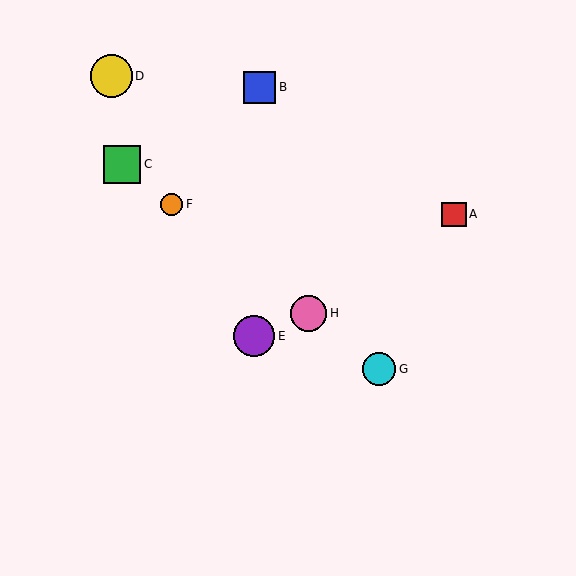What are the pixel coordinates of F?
Object F is at (172, 204).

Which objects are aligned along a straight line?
Objects C, F, G, H are aligned along a straight line.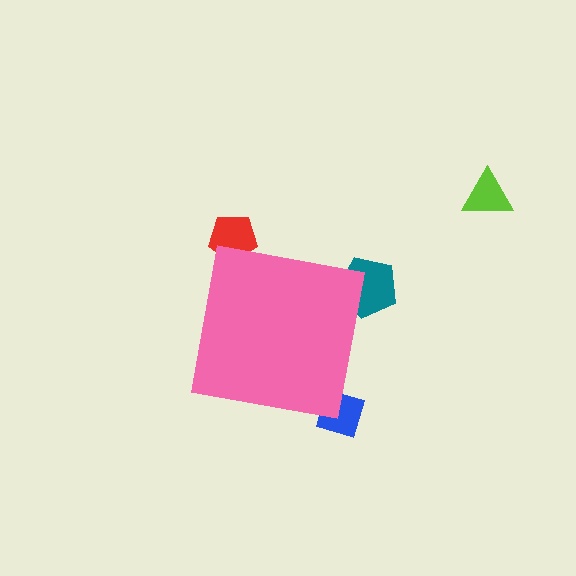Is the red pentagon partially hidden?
Yes, the red pentagon is partially hidden behind the pink square.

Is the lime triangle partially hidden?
No, the lime triangle is fully visible.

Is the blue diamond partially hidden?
Yes, the blue diamond is partially hidden behind the pink square.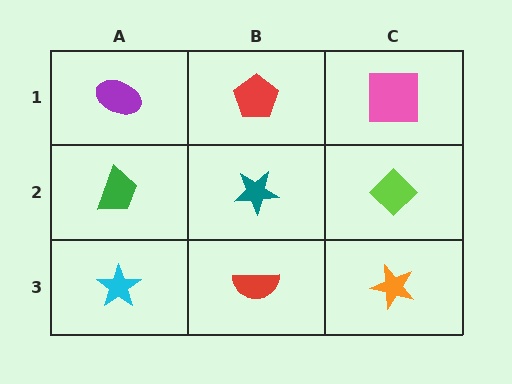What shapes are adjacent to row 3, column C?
A lime diamond (row 2, column C), a red semicircle (row 3, column B).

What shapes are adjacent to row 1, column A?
A green trapezoid (row 2, column A), a red pentagon (row 1, column B).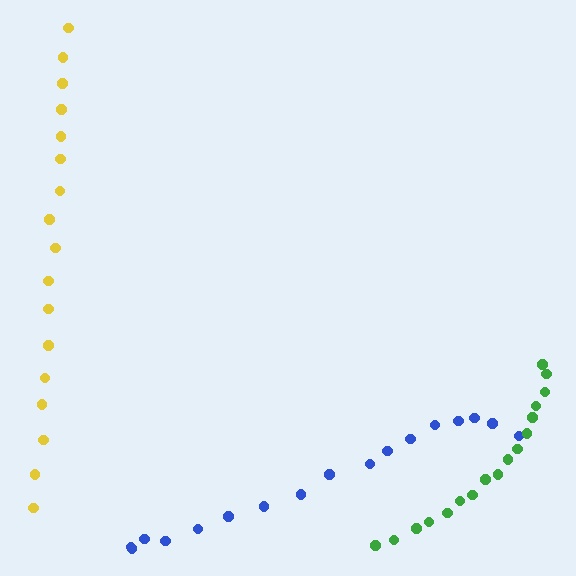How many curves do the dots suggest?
There are 3 distinct paths.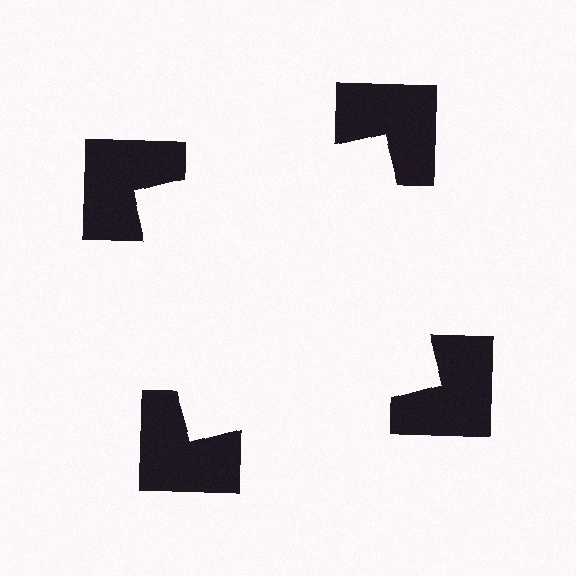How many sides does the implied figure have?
4 sides.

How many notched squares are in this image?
There are 4 — one at each vertex of the illusory square.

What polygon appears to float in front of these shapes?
An illusory square — its edges are inferred from the aligned wedge cuts in the notched squares, not physically drawn.